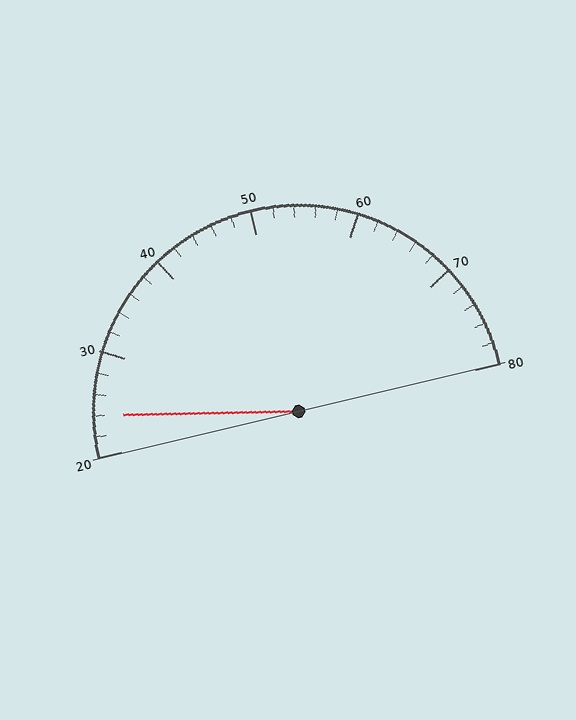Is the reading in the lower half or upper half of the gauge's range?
The reading is in the lower half of the range (20 to 80).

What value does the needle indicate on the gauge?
The needle indicates approximately 24.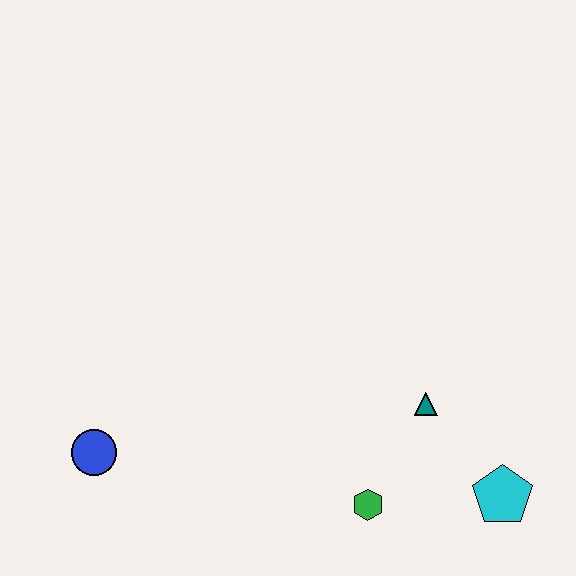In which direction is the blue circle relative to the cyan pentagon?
The blue circle is to the left of the cyan pentagon.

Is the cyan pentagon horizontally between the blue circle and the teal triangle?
No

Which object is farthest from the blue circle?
The cyan pentagon is farthest from the blue circle.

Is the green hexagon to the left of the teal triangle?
Yes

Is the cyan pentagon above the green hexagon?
Yes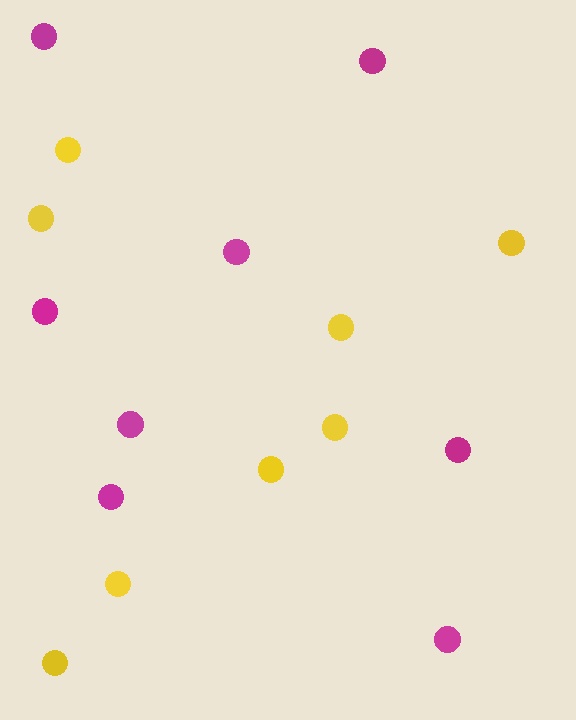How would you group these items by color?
There are 2 groups: one group of yellow circles (8) and one group of magenta circles (8).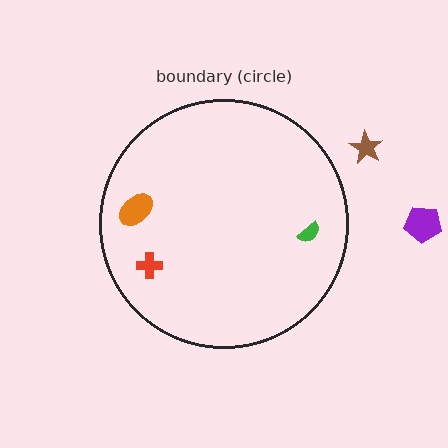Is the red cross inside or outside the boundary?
Inside.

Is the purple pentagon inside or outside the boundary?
Outside.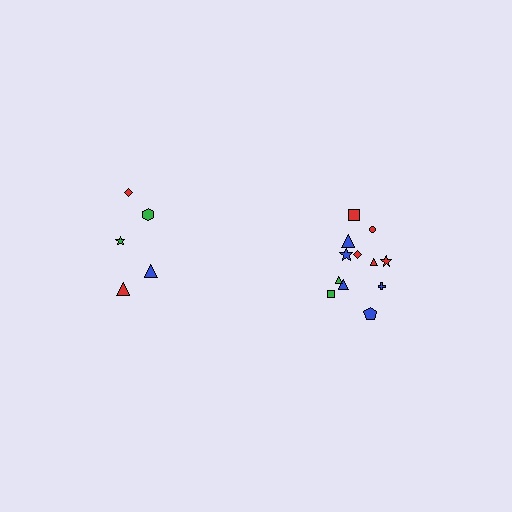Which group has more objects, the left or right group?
The right group.